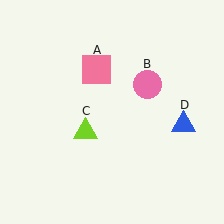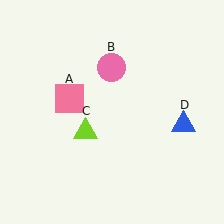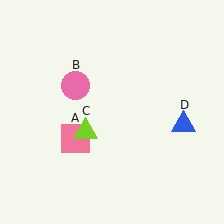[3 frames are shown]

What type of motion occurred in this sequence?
The pink square (object A), pink circle (object B) rotated counterclockwise around the center of the scene.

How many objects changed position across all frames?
2 objects changed position: pink square (object A), pink circle (object B).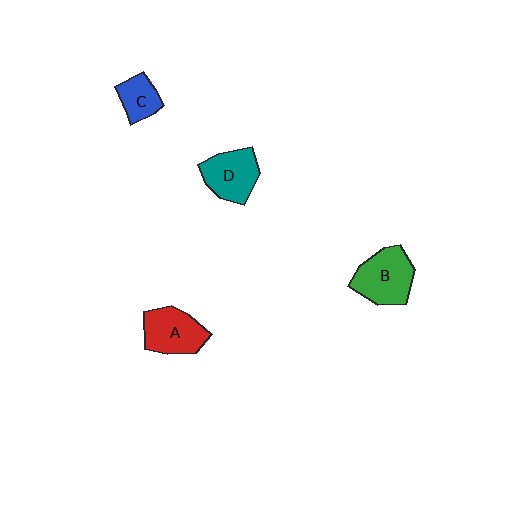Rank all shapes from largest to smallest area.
From largest to smallest: B (green), A (red), D (teal), C (blue).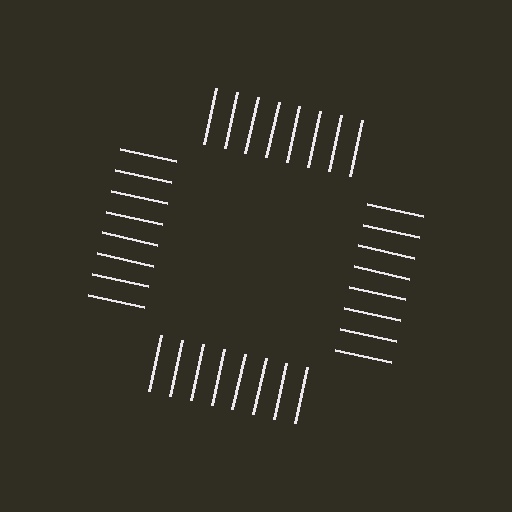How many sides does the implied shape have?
4 sides — the line-ends trace a square.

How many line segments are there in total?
32 — 8 along each of the 4 edges.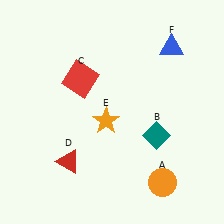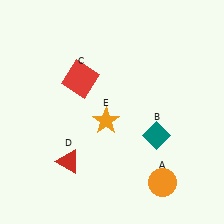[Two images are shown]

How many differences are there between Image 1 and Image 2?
There is 1 difference between the two images.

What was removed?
The blue triangle (F) was removed in Image 2.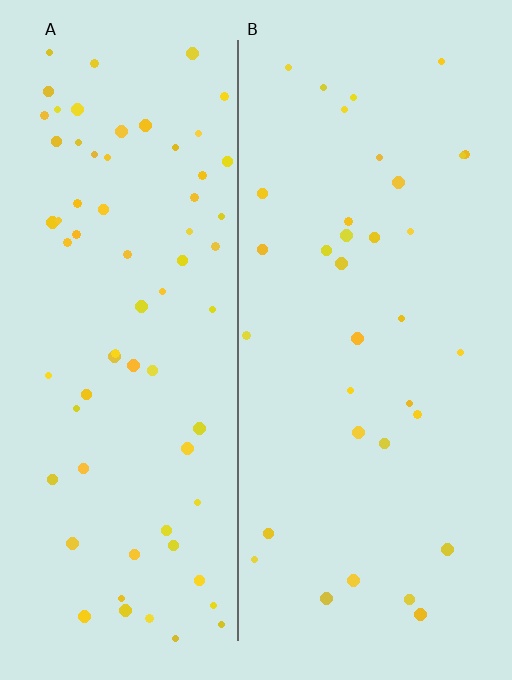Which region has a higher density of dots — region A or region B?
A (the left).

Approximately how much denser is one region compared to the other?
Approximately 2.1× — region A over region B.